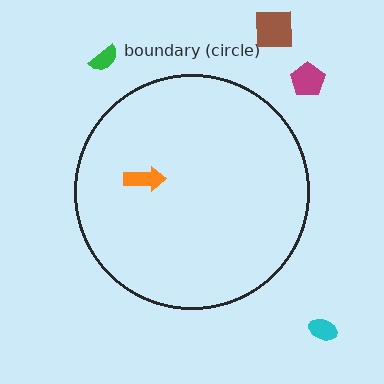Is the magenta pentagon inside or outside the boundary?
Outside.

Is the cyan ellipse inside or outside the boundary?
Outside.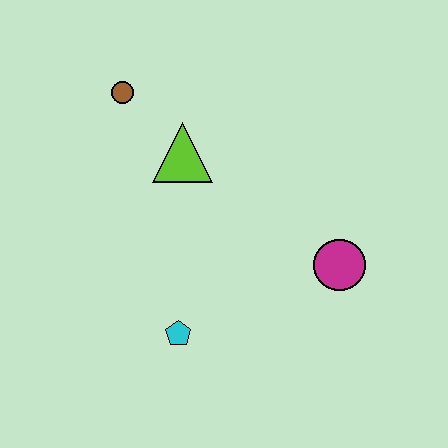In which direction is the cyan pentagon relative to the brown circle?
The cyan pentagon is below the brown circle.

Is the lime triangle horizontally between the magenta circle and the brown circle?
Yes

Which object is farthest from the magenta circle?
The brown circle is farthest from the magenta circle.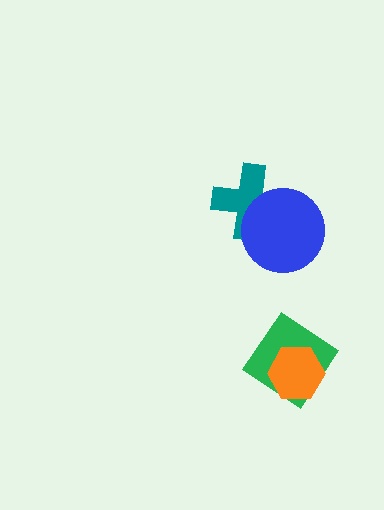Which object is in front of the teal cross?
The blue circle is in front of the teal cross.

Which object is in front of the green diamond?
The orange hexagon is in front of the green diamond.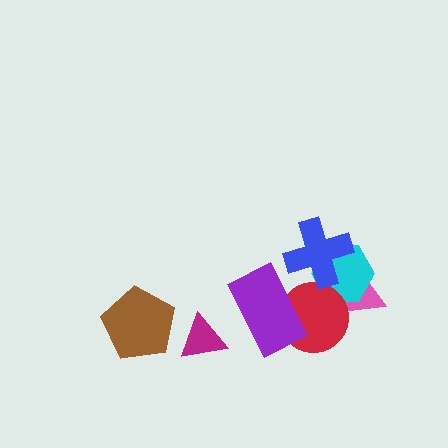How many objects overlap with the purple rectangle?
2 objects overlap with the purple rectangle.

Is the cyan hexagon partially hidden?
Yes, it is partially covered by another shape.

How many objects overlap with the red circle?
3 objects overlap with the red circle.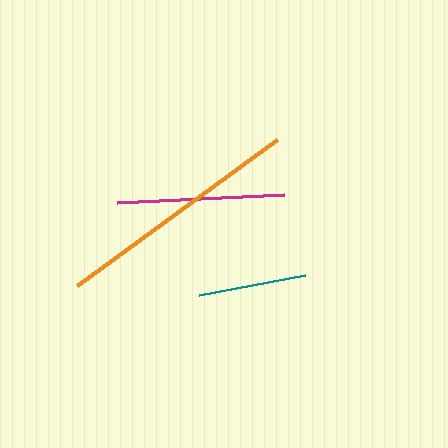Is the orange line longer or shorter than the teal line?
The orange line is longer than the teal line.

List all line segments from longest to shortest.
From longest to shortest: orange, magenta, teal.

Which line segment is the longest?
The orange line is the longest at approximately 247 pixels.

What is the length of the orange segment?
The orange segment is approximately 247 pixels long.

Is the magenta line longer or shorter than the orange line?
The orange line is longer than the magenta line.